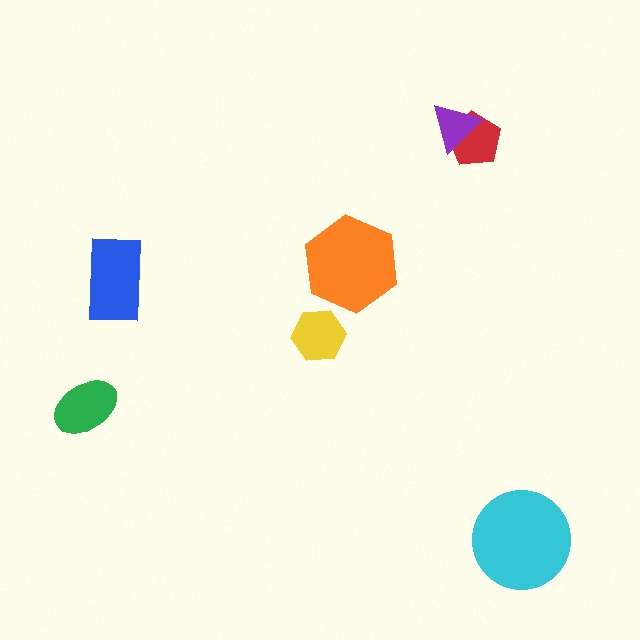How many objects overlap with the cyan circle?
0 objects overlap with the cyan circle.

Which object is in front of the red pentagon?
The purple triangle is in front of the red pentagon.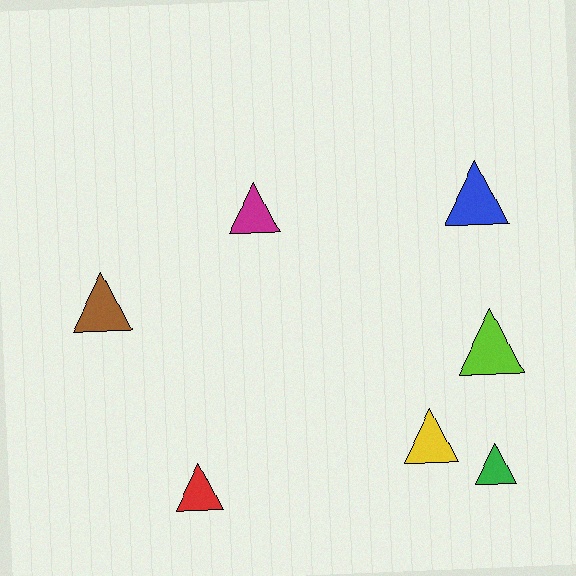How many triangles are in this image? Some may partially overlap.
There are 7 triangles.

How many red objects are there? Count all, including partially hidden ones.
There is 1 red object.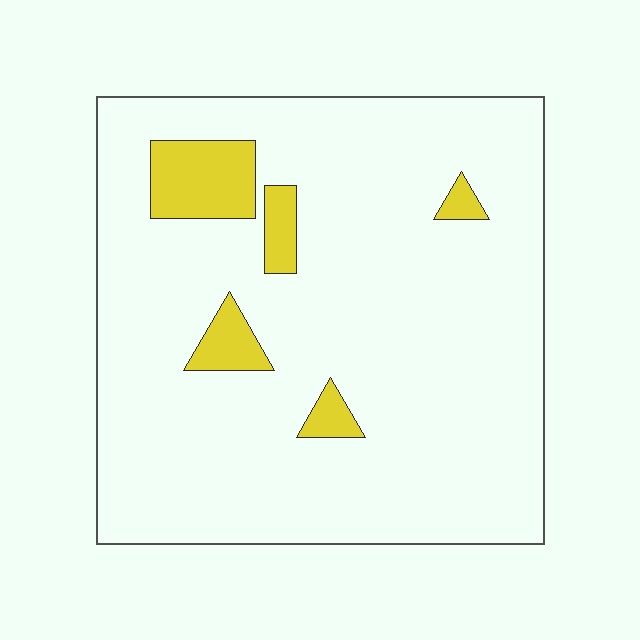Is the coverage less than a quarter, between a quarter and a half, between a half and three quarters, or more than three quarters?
Less than a quarter.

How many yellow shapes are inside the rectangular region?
5.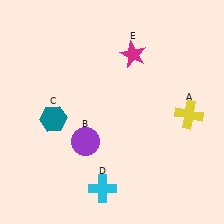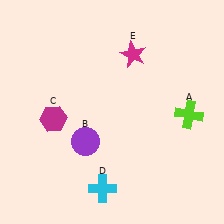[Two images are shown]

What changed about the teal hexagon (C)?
In Image 1, C is teal. In Image 2, it changed to magenta.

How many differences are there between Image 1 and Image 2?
There are 2 differences between the two images.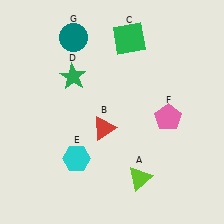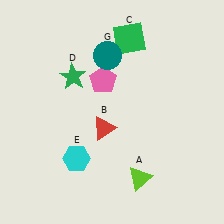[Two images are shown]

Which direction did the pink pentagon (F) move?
The pink pentagon (F) moved left.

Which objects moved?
The objects that moved are: the pink pentagon (F), the teal circle (G).